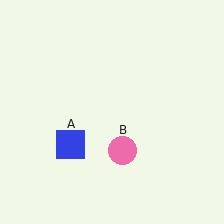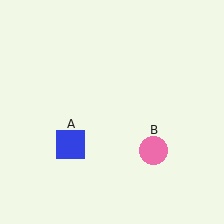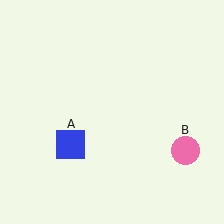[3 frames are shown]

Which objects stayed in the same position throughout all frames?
Blue square (object A) remained stationary.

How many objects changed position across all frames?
1 object changed position: pink circle (object B).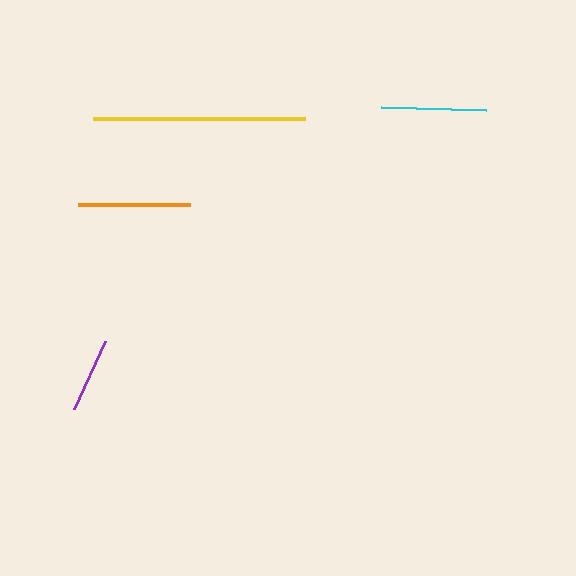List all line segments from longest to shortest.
From longest to shortest: yellow, orange, cyan, purple.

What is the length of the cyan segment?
The cyan segment is approximately 104 pixels long.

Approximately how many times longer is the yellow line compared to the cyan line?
The yellow line is approximately 2.0 times the length of the cyan line.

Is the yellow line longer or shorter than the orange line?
The yellow line is longer than the orange line.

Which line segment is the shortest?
The purple line is the shortest at approximately 75 pixels.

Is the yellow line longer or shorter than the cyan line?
The yellow line is longer than the cyan line.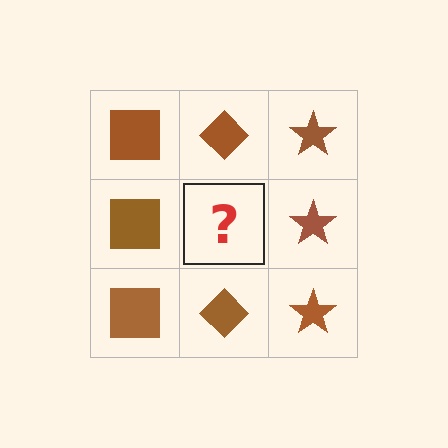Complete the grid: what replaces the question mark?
The question mark should be replaced with a brown diamond.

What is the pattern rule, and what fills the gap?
The rule is that each column has a consistent shape. The gap should be filled with a brown diamond.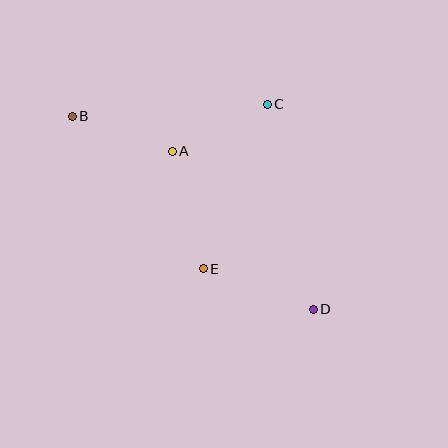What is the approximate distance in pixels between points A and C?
The distance between A and C is approximately 106 pixels.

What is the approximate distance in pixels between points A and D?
The distance between A and D is approximately 212 pixels.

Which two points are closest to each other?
Points A and B are closest to each other.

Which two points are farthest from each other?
Points B and D are farthest from each other.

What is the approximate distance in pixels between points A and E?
The distance between A and E is approximately 122 pixels.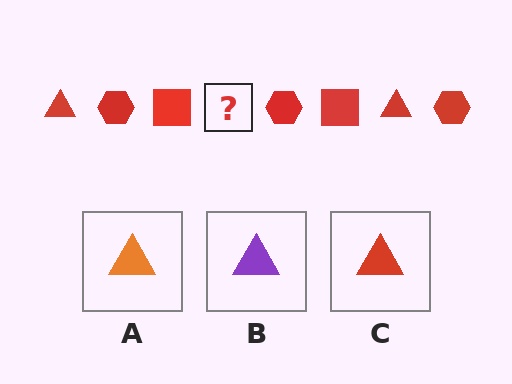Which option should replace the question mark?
Option C.